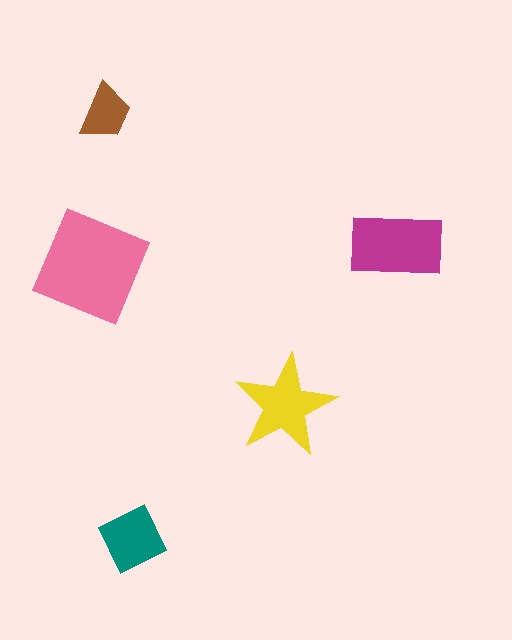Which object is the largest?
The pink square.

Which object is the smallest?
The brown trapezoid.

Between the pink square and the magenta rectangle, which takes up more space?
The pink square.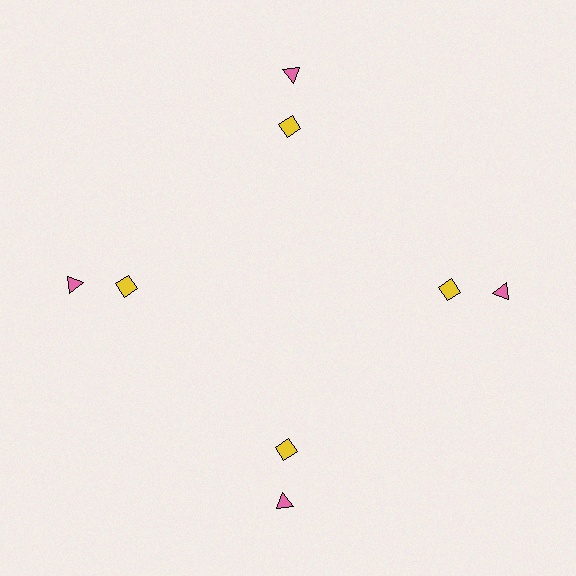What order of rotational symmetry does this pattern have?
This pattern has 4-fold rotational symmetry.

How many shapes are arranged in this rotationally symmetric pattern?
There are 8 shapes, arranged in 4 groups of 2.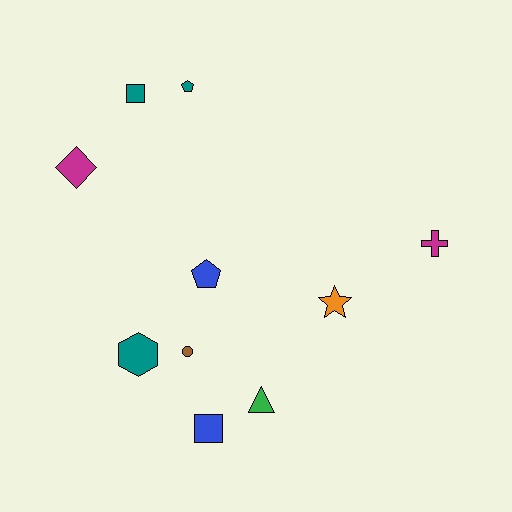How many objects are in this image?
There are 10 objects.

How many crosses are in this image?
There is 1 cross.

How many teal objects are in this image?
There are 3 teal objects.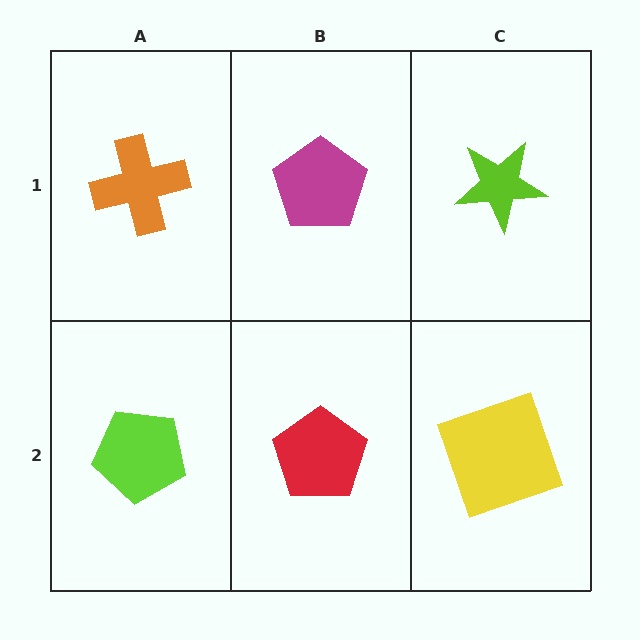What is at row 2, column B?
A red pentagon.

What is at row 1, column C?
A lime star.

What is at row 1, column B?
A magenta pentagon.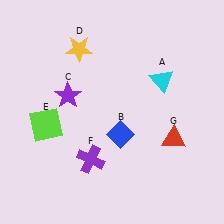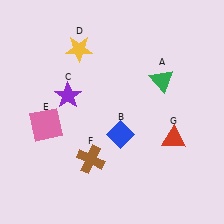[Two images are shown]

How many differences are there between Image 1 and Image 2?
There are 3 differences between the two images.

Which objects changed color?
A changed from cyan to green. E changed from lime to pink. F changed from purple to brown.